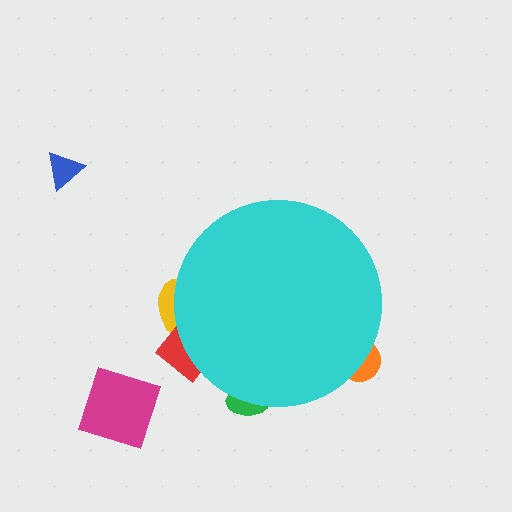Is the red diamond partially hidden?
Yes, the red diamond is partially hidden behind the cyan circle.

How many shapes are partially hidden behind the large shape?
4 shapes are partially hidden.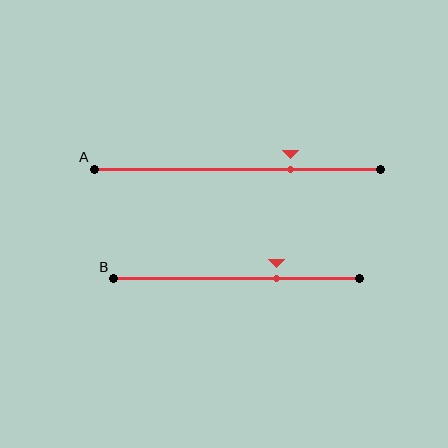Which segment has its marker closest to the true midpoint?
Segment B has its marker closest to the true midpoint.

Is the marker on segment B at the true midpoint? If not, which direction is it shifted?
No, the marker on segment B is shifted to the right by about 16% of the segment length.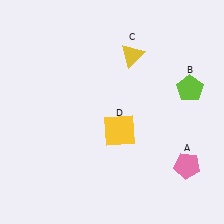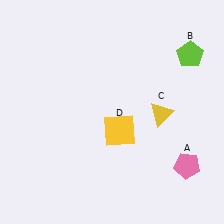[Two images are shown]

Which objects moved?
The objects that moved are: the lime pentagon (B), the yellow triangle (C).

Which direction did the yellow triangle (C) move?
The yellow triangle (C) moved down.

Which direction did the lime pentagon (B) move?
The lime pentagon (B) moved up.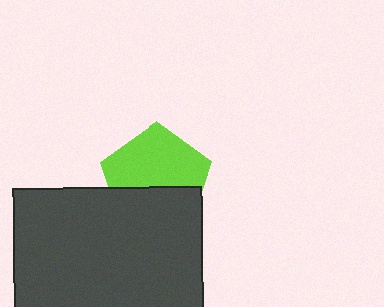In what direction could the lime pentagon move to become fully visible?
The lime pentagon could move up. That would shift it out from behind the dark gray rectangle entirely.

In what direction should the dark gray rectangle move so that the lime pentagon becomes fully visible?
The dark gray rectangle should move down. That is the shortest direction to clear the overlap and leave the lime pentagon fully visible.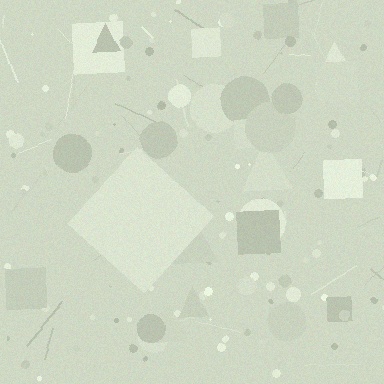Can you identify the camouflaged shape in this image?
The camouflaged shape is a diamond.